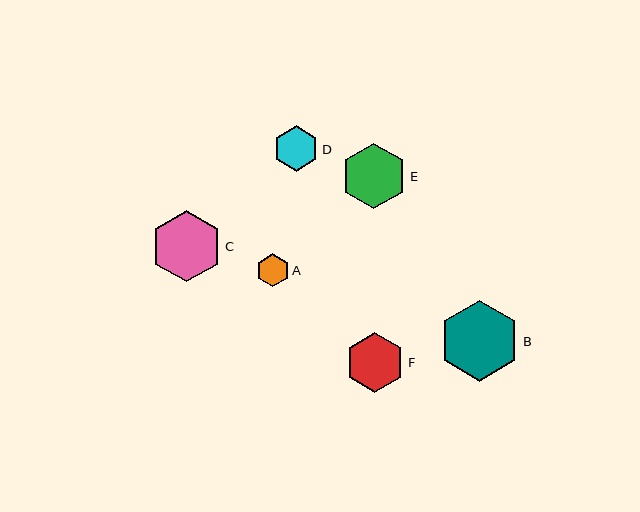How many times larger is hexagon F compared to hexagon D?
Hexagon F is approximately 1.3 times the size of hexagon D.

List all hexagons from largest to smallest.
From largest to smallest: B, C, E, F, D, A.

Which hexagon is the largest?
Hexagon B is the largest with a size of approximately 81 pixels.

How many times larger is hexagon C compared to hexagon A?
Hexagon C is approximately 2.2 times the size of hexagon A.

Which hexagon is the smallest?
Hexagon A is the smallest with a size of approximately 33 pixels.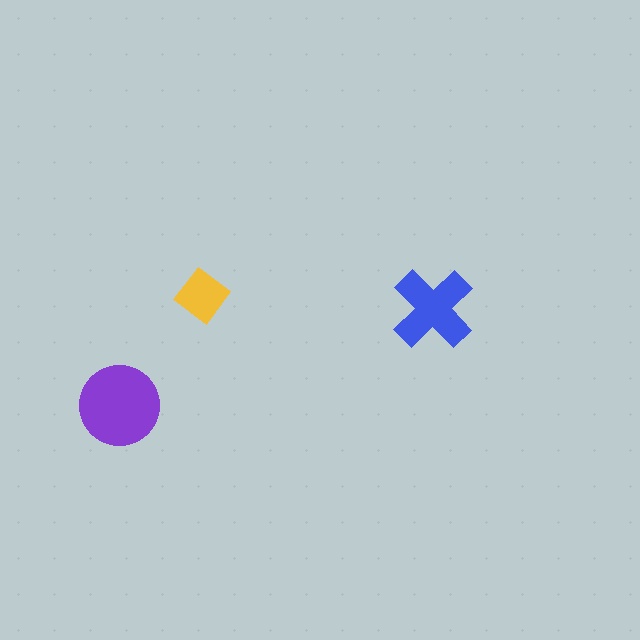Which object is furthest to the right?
The blue cross is rightmost.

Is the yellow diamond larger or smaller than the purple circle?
Smaller.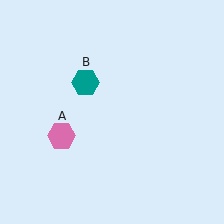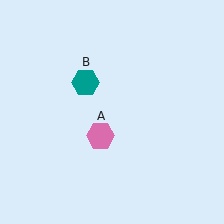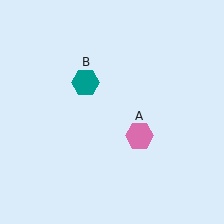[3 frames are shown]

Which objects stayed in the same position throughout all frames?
Teal hexagon (object B) remained stationary.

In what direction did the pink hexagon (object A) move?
The pink hexagon (object A) moved right.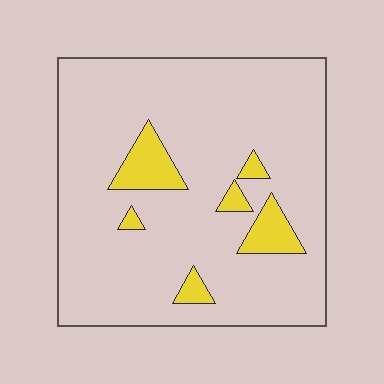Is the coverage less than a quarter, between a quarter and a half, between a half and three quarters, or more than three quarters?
Less than a quarter.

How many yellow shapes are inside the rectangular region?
6.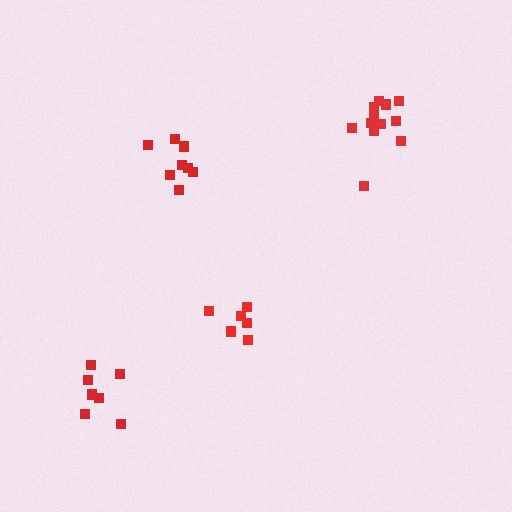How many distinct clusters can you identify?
There are 4 distinct clusters.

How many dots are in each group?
Group 1: 6 dots, Group 2: 8 dots, Group 3: 12 dots, Group 4: 7 dots (33 total).